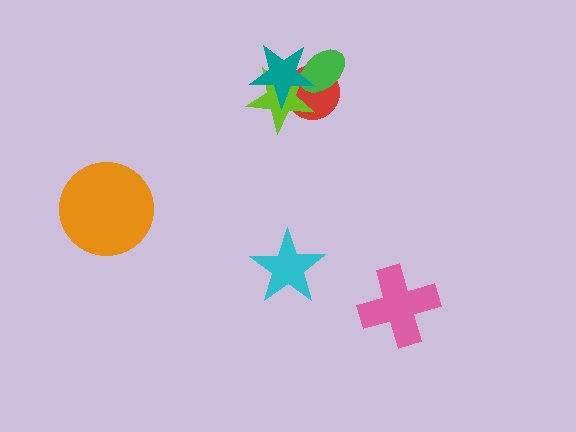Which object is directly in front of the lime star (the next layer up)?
The green ellipse is directly in front of the lime star.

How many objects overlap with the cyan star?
0 objects overlap with the cyan star.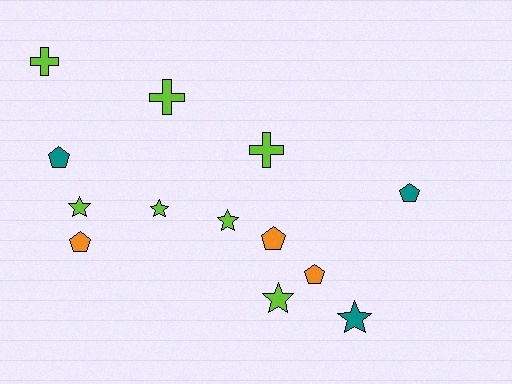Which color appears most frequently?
Lime, with 7 objects.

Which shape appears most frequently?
Pentagon, with 5 objects.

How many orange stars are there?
There are no orange stars.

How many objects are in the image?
There are 13 objects.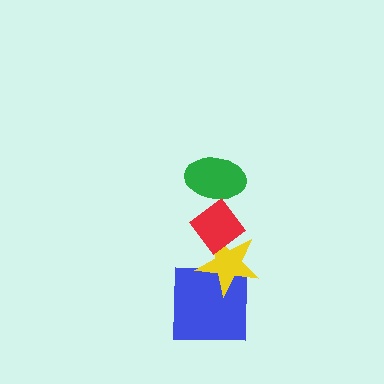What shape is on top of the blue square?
The yellow star is on top of the blue square.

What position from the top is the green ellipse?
The green ellipse is 1st from the top.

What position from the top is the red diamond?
The red diamond is 2nd from the top.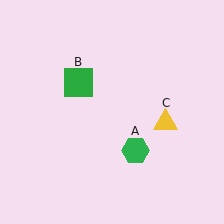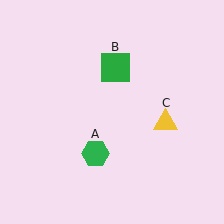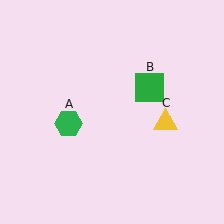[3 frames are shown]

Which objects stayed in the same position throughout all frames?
Yellow triangle (object C) remained stationary.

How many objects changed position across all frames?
2 objects changed position: green hexagon (object A), green square (object B).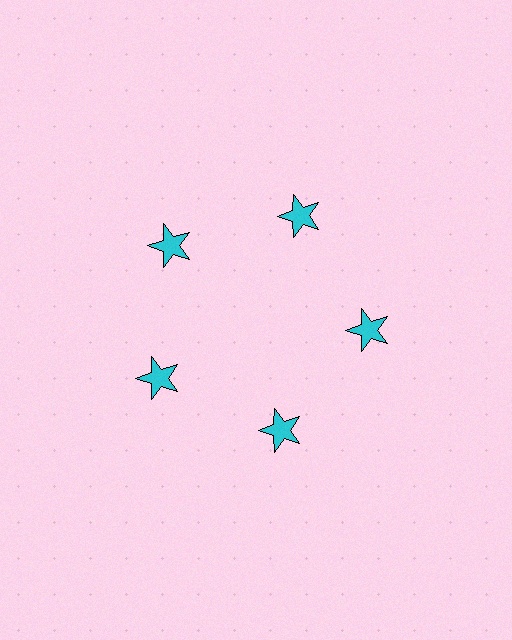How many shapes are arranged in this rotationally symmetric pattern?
There are 5 shapes, arranged in 5 groups of 1.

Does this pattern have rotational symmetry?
Yes, this pattern has 5-fold rotational symmetry. It looks the same after rotating 72 degrees around the center.